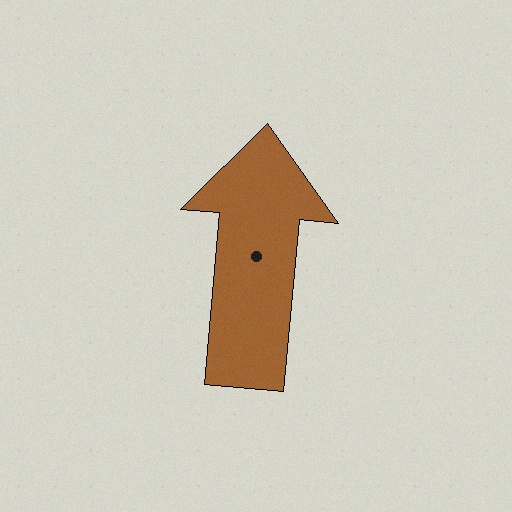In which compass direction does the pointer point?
North.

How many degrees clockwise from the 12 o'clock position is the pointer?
Approximately 5 degrees.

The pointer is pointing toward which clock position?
Roughly 12 o'clock.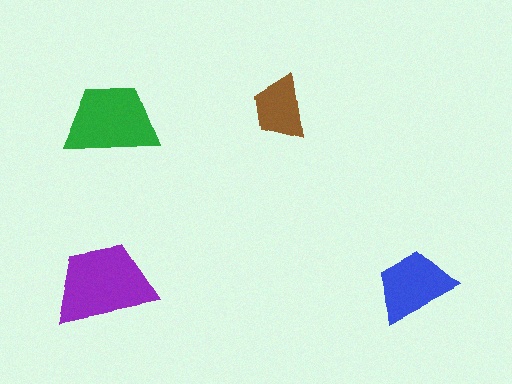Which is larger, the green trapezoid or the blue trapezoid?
The green one.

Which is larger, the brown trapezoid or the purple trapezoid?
The purple one.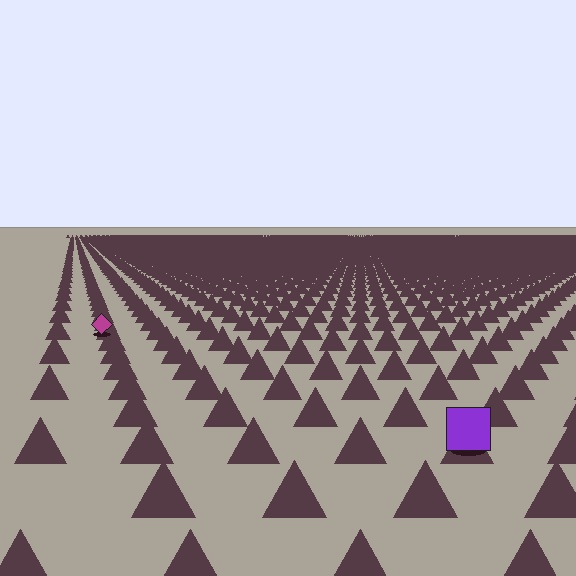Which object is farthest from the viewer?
The magenta diamond is farthest from the viewer. It appears smaller and the ground texture around it is denser.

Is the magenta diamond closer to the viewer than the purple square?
No. The purple square is closer — you can tell from the texture gradient: the ground texture is coarser near it.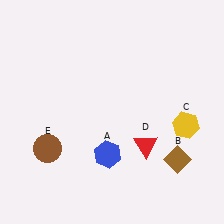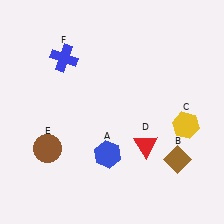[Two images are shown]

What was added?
A blue cross (F) was added in Image 2.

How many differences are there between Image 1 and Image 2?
There is 1 difference between the two images.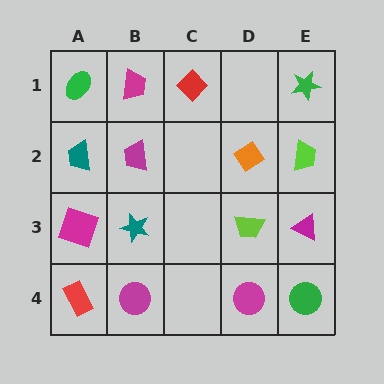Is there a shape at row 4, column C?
No, that cell is empty.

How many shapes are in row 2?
4 shapes.